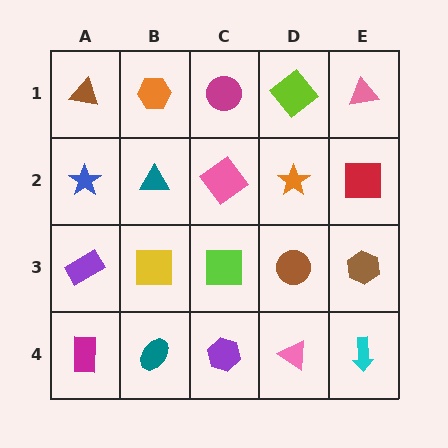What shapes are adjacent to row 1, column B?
A teal triangle (row 2, column B), a brown triangle (row 1, column A), a magenta circle (row 1, column C).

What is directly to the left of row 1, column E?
A lime diamond.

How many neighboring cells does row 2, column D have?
4.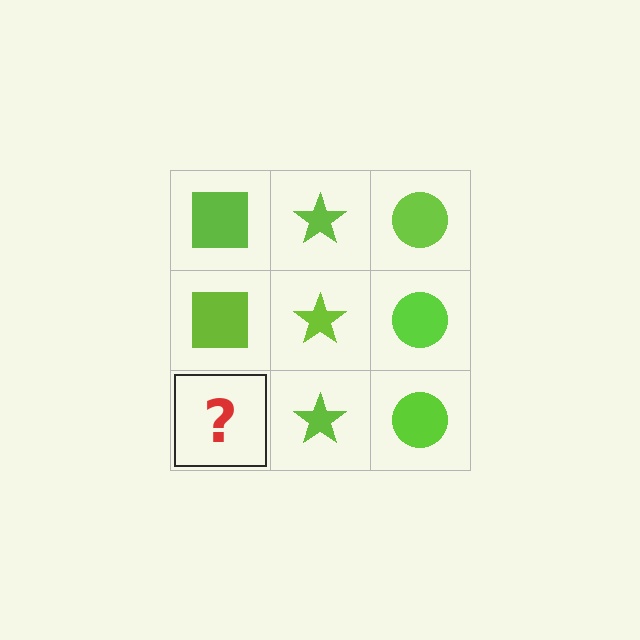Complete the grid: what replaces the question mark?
The question mark should be replaced with a lime square.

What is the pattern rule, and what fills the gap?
The rule is that each column has a consistent shape. The gap should be filled with a lime square.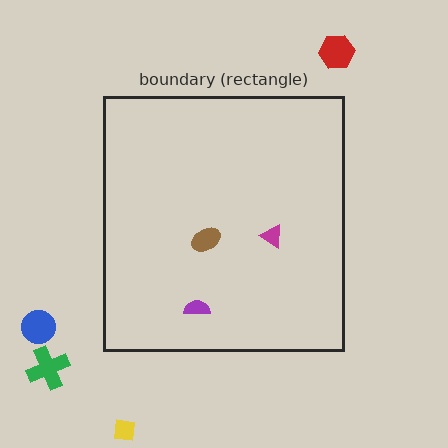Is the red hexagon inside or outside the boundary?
Outside.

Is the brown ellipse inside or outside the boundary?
Inside.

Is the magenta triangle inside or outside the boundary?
Inside.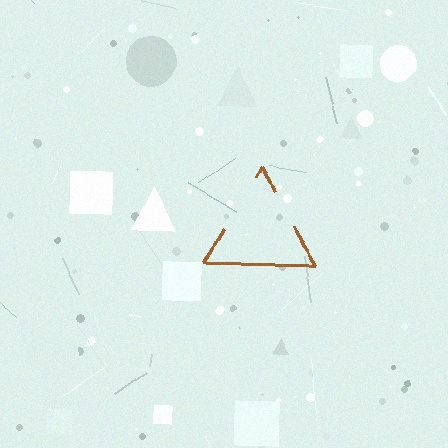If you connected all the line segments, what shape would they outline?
They would outline a triangle.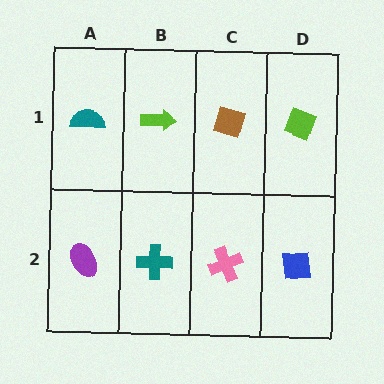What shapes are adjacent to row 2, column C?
A brown diamond (row 1, column C), a teal cross (row 2, column B), a blue square (row 2, column D).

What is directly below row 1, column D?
A blue square.